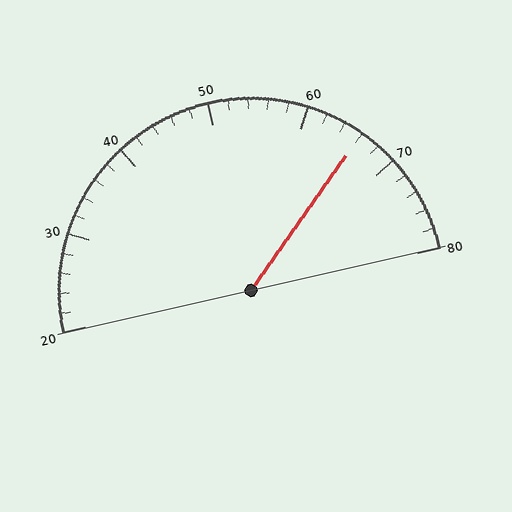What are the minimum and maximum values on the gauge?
The gauge ranges from 20 to 80.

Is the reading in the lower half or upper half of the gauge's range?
The reading is in the upper half of the range (20 to 80).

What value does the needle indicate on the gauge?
The needle indicates approximately 66.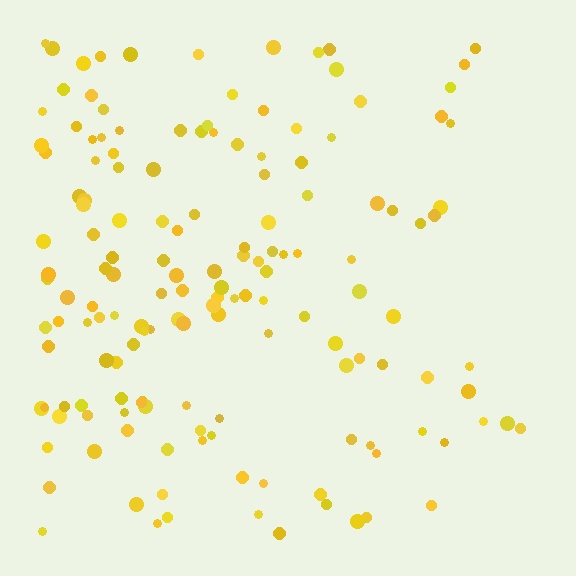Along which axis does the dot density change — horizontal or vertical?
Horizontal.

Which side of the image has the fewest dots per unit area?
The right.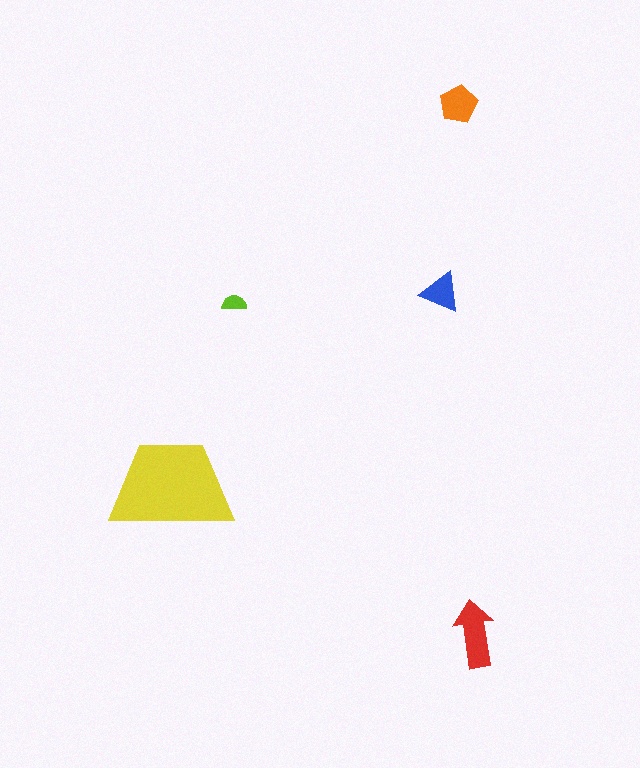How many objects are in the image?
There are 5 objects in the image.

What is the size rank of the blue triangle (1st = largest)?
4th.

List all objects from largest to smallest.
The yellow trapezoid, the red arrow, the orange pentagon, the blue triangle, the lime semicircle.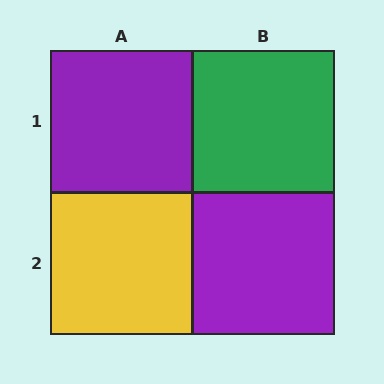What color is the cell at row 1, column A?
Purple.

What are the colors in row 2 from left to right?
Yellow, purple.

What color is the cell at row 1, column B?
Green.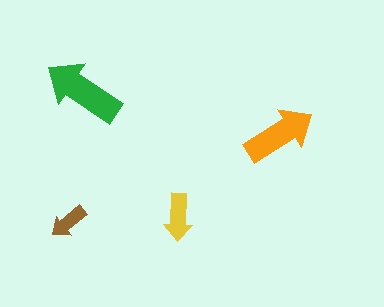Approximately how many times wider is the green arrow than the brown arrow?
About 2 times wider.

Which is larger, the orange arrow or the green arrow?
The green one.